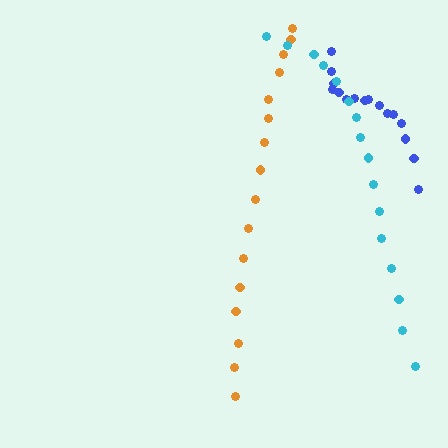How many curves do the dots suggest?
There are 3 distinct paths.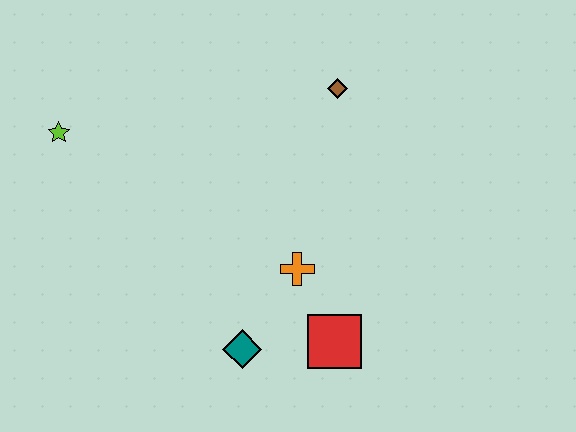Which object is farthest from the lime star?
The red square is farthest from the lime star.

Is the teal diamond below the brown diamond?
Yes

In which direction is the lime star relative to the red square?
The lime star is to the left of the red square.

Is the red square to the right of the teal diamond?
Yes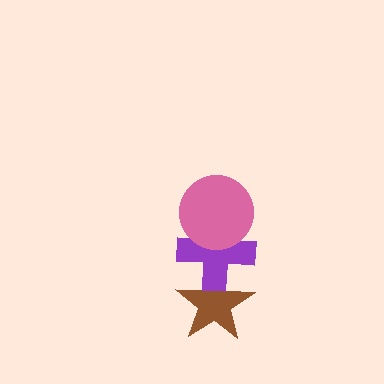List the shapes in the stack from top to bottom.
From top to bottom: the pink circle, the purple cross, the brown star.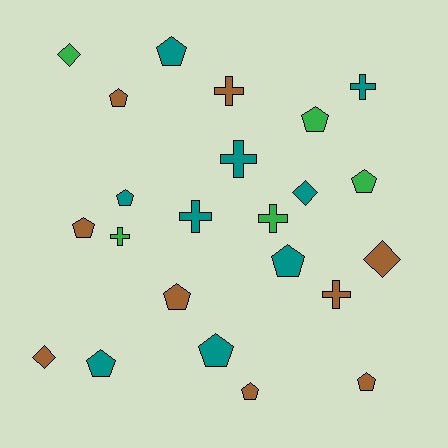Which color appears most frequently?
Brown, with 9 objects.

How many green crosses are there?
There are 2 green crosses.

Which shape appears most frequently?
Pentagon, with 12 objects.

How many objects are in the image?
There are 23 objects.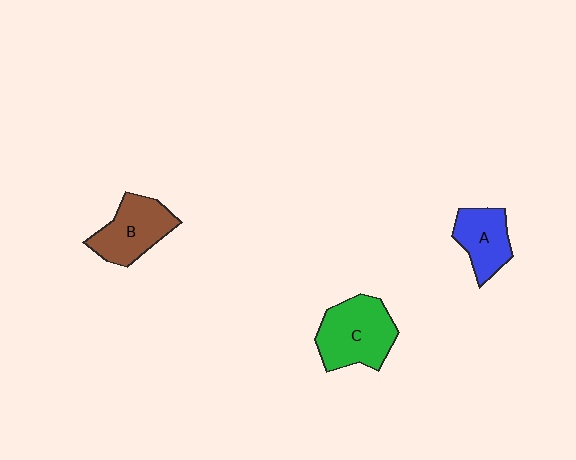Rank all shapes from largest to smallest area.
From largest to smallest: C (green), B (brown), A (blue).